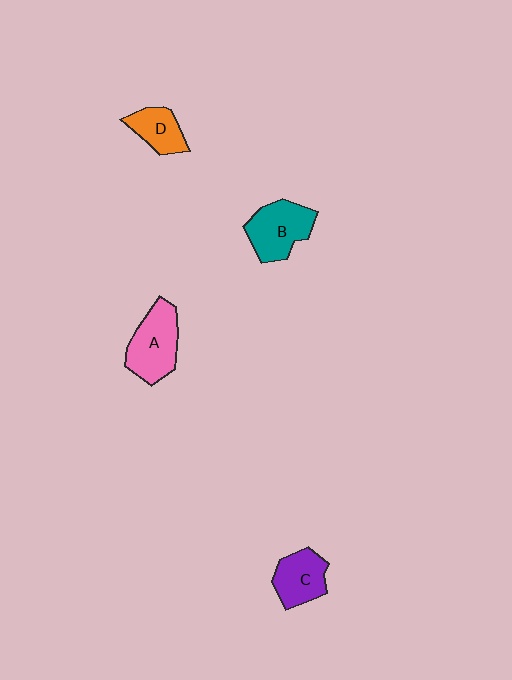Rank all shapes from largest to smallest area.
From largest to smallest: A (pink), B (teal), C (purple), D (orange).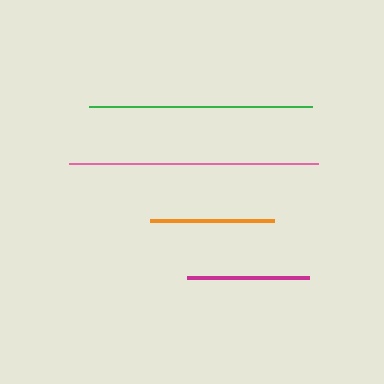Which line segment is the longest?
The pink line is the longest at approximately 250 pixels.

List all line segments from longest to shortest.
From longest to shortest: pink, green, orange, magenta.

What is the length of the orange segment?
The orange segment is approximately 124 pixels long.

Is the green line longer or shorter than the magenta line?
The green line is longer than the magenta line.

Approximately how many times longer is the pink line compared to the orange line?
The pink line is approximately 2.0 times the length of the orange line.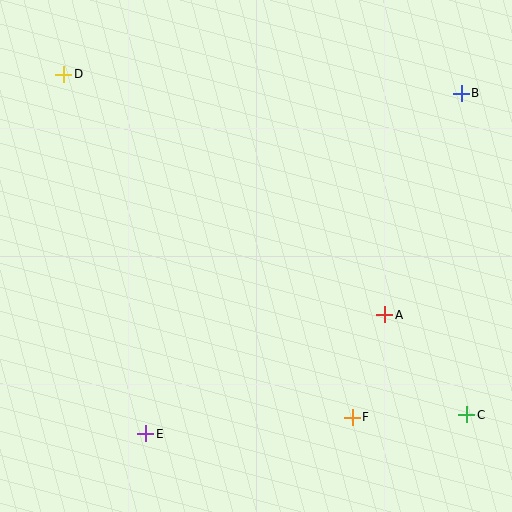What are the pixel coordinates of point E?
Point E is at (146, 434).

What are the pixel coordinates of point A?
Point A is at (385, 315).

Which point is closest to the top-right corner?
Point B is closest to the top-right corner.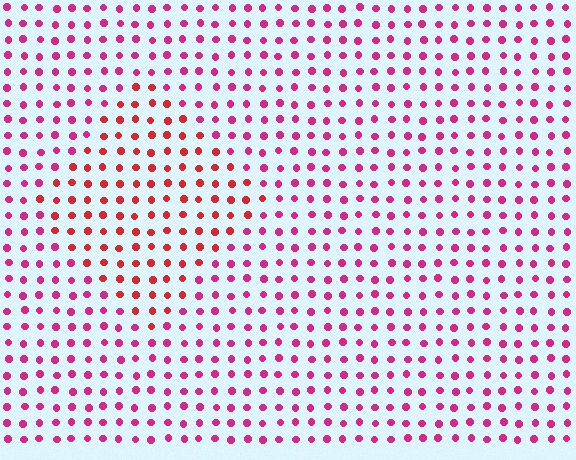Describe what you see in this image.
The image is filled with small magenta elements in a uniform arrangement. A diamond-shaped region is visible where the elements are tinted to a slightly different hue, forming a subtle color boundary.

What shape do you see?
I see a diamond.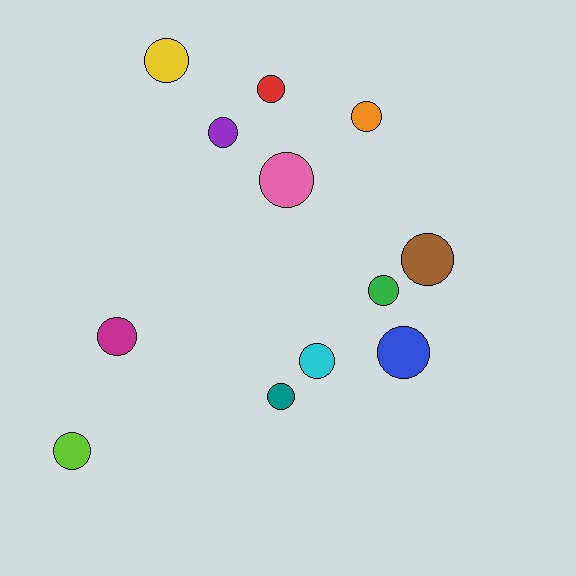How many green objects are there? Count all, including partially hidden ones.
There is 1 green object.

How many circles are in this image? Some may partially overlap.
There are 12 circles.